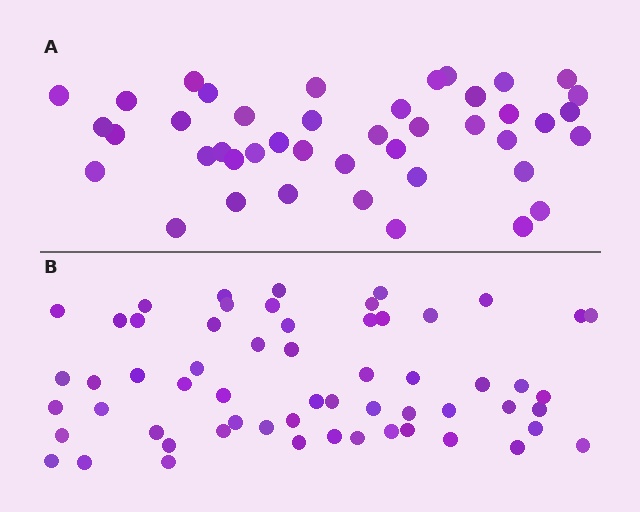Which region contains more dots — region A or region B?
Region B (the bottom region) has more dots.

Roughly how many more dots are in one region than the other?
Region B has approximately 15 more dots than region A.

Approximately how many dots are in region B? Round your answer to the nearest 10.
About 60 dots. (The exact count is 59, which rounds to 60.)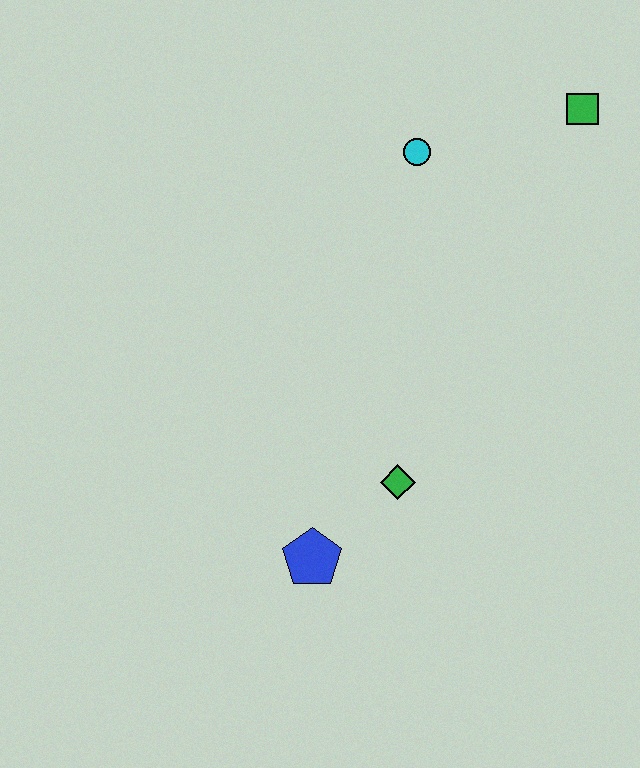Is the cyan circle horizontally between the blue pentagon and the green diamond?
No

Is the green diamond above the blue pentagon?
Yes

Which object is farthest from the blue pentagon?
The green square is farthest from the blue pentagon.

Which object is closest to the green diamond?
The blue pentagon is closest to the green diamond.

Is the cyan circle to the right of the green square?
No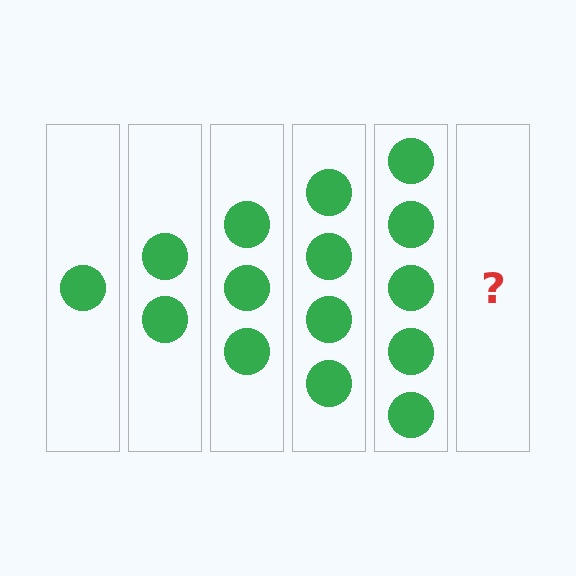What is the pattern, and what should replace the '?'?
The pattern is that each step adds one more circle. The '?' should be 6 circles.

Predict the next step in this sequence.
The next step is 6 circles.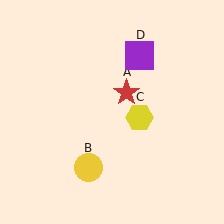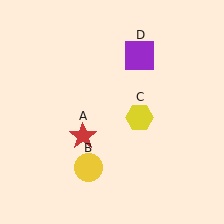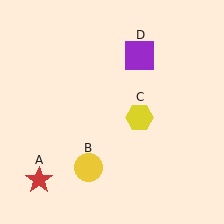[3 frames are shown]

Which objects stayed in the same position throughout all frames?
Yellow circle (object B) and yellow hexagon (object C) and purple square (object D) remained stationary.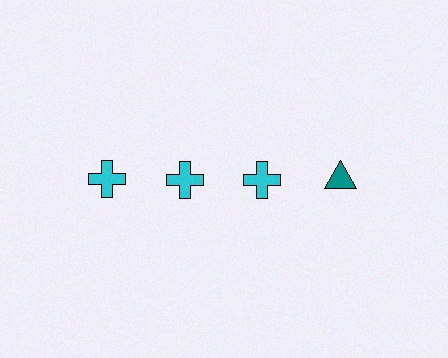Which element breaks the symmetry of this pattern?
The teal triangle in the top row, second from right column breaks the symmetry. All other shapes are cyan crosses.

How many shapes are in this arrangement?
There are 4 shapes arranged in a grid pattern.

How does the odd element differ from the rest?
It differs in both color (teal instead of cyan) and shape (triangle instead of cross).